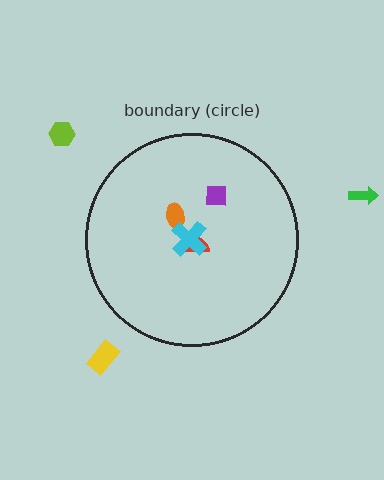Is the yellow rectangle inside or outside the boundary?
Outside.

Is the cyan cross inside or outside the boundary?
Inside.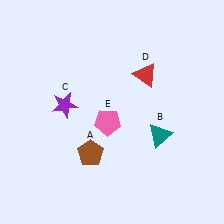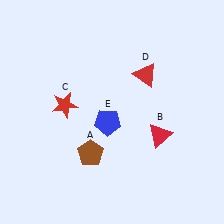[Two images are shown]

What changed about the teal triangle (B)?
In Image 1, B is teal. In Image 2, it changed to red.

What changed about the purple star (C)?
In Image 1, C is purple. In Image 2, it changed to red.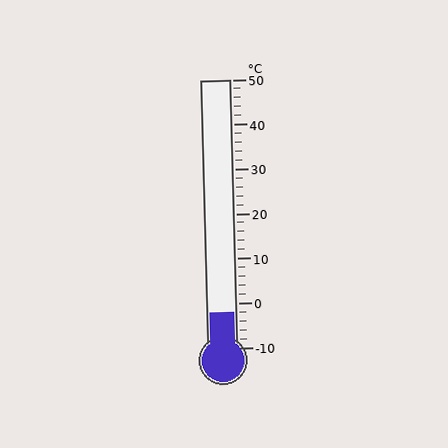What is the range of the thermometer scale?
The thermometer scale ranges from -10°C to 50°C.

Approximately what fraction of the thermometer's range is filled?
The thermometer is filled to approximately 15% of its range.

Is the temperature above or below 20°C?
The temperature is below 20°C.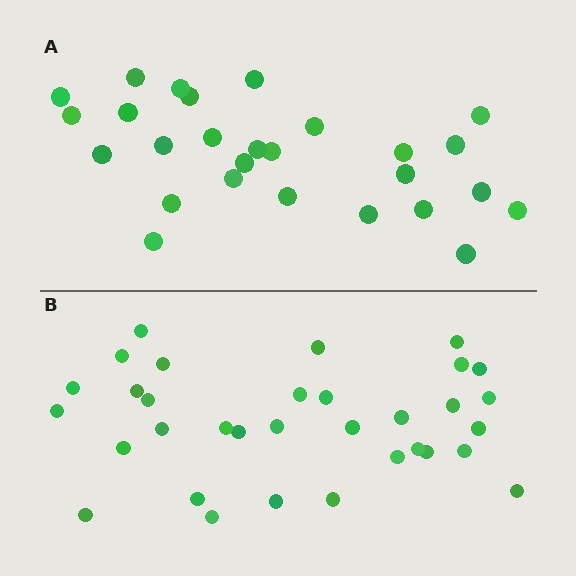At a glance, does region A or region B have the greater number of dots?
Region B (the bottom region) has more dots.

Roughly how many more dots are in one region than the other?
Region B has about 6 more dots than region A.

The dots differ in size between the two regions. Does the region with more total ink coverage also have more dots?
No. Region A has more total ink coverage because its dots are larger, but region B actually contains more individual dots. Total area can be misleading — the number of items is what matters here.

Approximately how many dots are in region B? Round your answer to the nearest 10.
About 30 dots. (The exact count is 33, which rounds to 30.)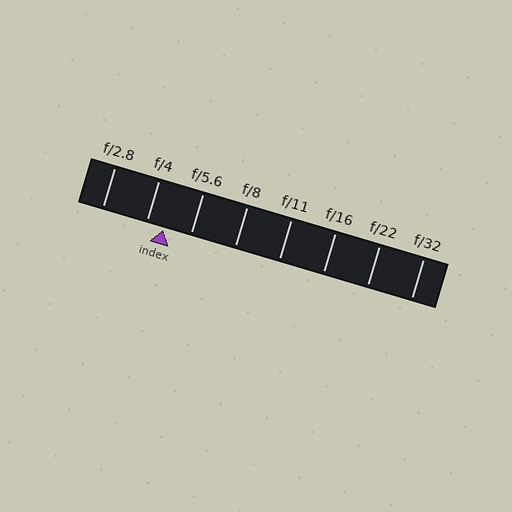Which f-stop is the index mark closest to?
The index mark is closest to f/4.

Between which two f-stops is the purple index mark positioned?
The index mark is between f/4 and f/5.6.